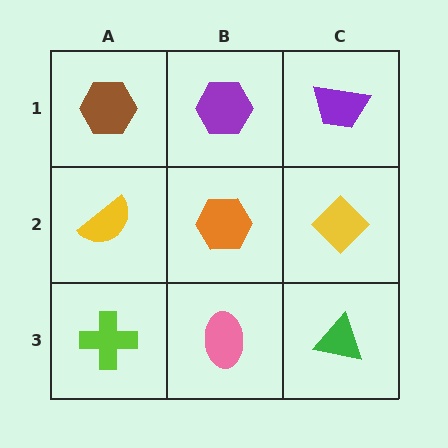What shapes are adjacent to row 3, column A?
A yellow semicircle (row 2, column A), a pink ellipse (row 3, column B).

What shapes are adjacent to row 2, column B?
A purple hexagon (row 1, column B), a pink ellipse (row 3, column B), a yellow semicircle (row 2, column A), a yellow diamond (row 2, column C).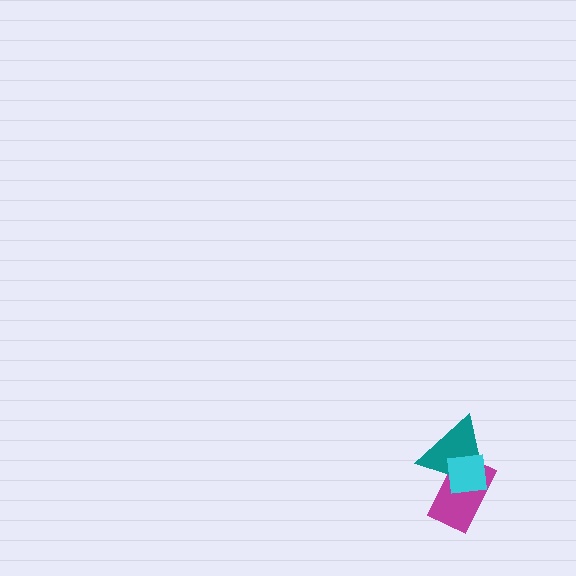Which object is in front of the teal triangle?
The cyan square is in front of the teal triangle.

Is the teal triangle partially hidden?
Yes, it is partially covered by another shape.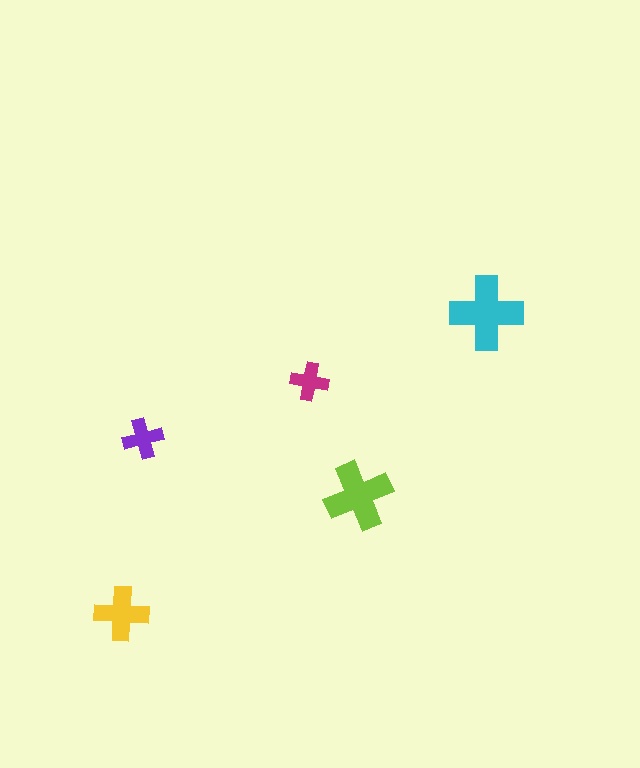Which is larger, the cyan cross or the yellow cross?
The cyan one.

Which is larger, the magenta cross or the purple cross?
The purple one.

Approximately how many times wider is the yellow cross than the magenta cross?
About 1.5 times wider.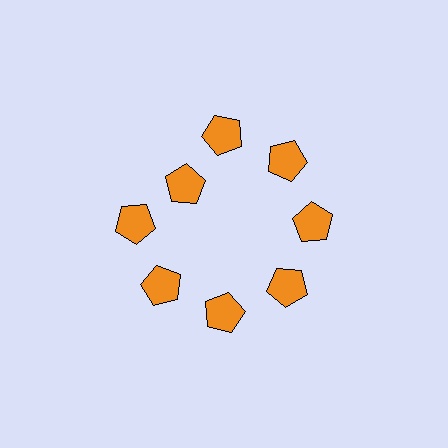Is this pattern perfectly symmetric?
No. The 8 orange pentagons are arranged in a ring, but one element near the 10 o'clock position is pulled inward toward the center, breaking the 8-fold rotational symmetry.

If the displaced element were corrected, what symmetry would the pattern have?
It would have 8-fold rotational symmetry — the pattern would map onto itself every 45 degrees.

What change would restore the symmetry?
The symmetry would be restored by moving it outward, back onto the ring so that all 8 pentagons sit at equal angles and equal distance from the center.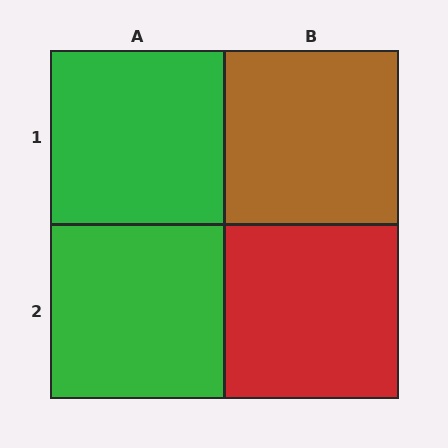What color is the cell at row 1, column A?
Green.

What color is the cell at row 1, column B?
Brown.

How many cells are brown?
1 cell is brown.